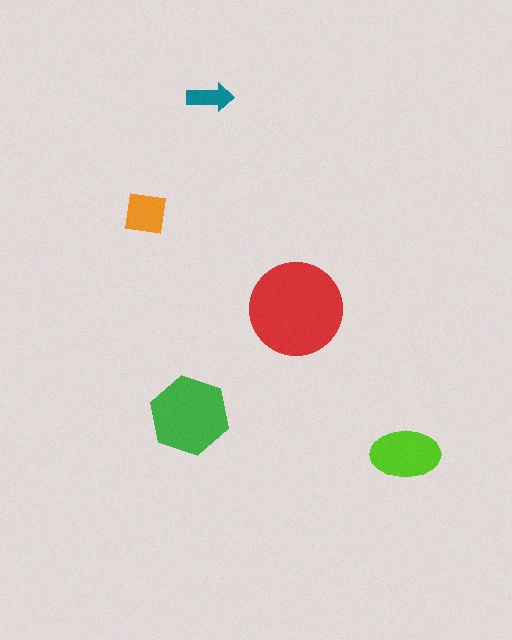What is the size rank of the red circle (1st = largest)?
1st.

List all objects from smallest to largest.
The teal arrow, the orange square, the lime ellipse, the green hexagon, the red circle.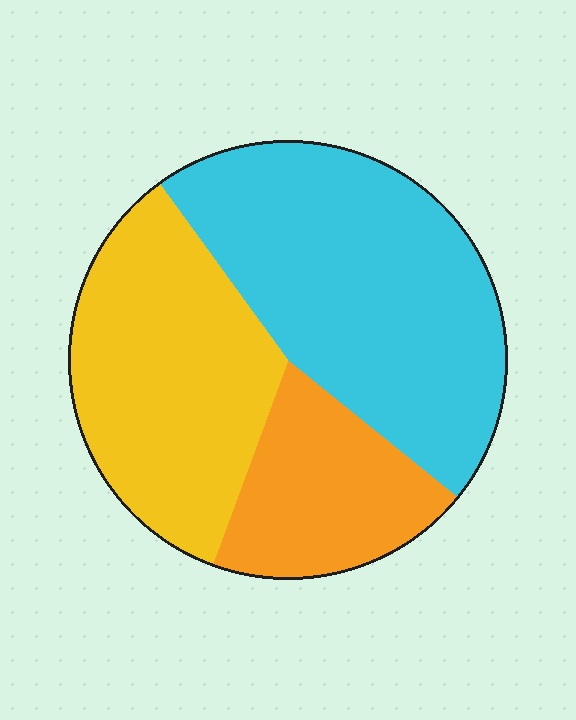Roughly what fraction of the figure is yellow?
Yellow covers 34% of the figure.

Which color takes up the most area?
Cyan, at roughly 45%.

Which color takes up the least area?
Orange, at roughly 20%.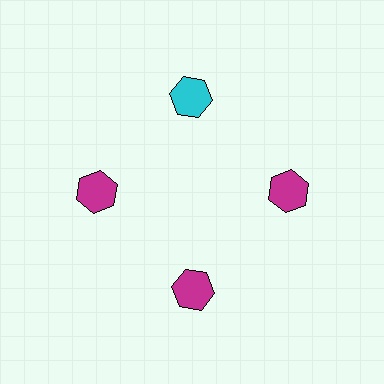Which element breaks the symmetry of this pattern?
The cyan hexagon at roughly the 12 o'clock position breaks the symmetry. All other shapes are magenta hexagons.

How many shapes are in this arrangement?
There are 4 shapes arranged in a ring pattern.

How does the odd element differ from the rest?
It has a different color: cyan instead of magenta.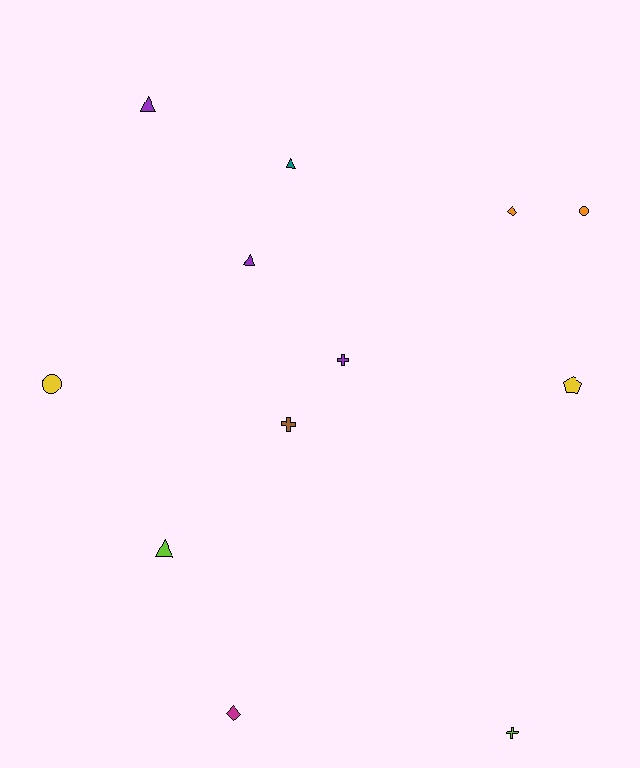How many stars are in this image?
There are no stars.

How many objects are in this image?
There are 12 objects.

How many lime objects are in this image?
There are 2 lime objects.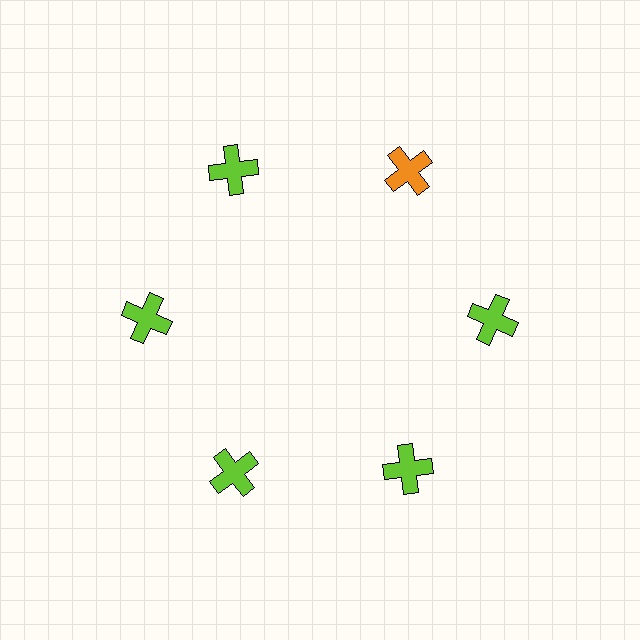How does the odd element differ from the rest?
It has a different color: orange instead of lime.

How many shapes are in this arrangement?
There are 6 shapes arranged in a ring pattern.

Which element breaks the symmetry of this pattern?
The orange cross at roughly the 1 o'clock position breaks the symmetry. All other shapes are lime crosses.